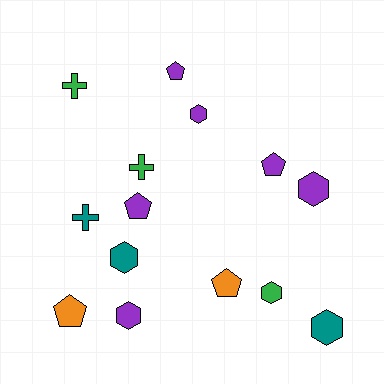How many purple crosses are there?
There are no purple crosses.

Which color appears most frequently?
Purple, with 6 objects.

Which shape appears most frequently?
Hexagon, with 6 objects.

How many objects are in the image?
There are 14 objects.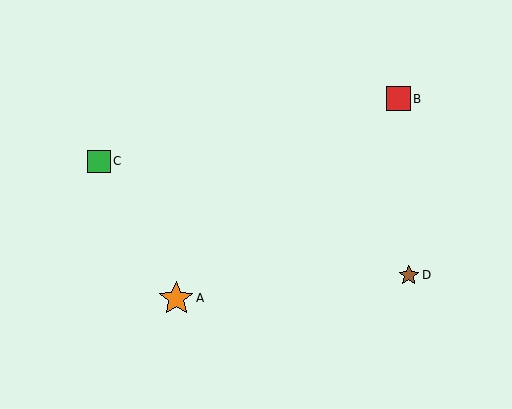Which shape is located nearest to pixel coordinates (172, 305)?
The orange star (labeled A) at (176, 298) is nearest to that location.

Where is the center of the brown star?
The center of the brown star is at (409, 275).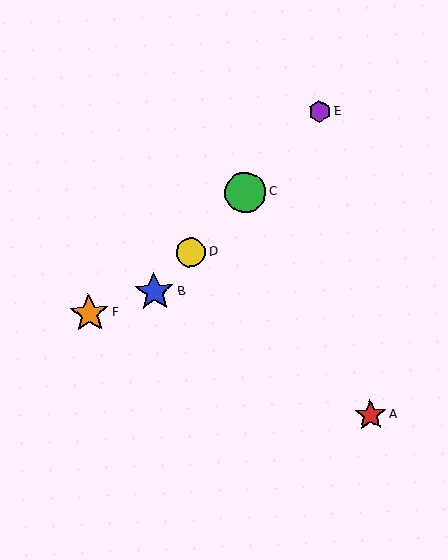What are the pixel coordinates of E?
Object E is at (319, 111).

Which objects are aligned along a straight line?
Objects B, C, D, E are aligned along a straight line.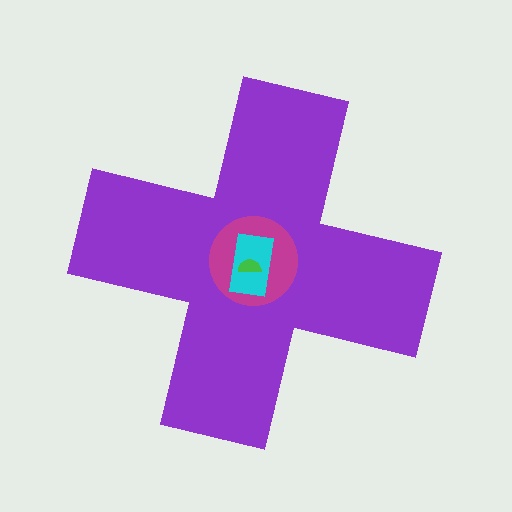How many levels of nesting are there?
4.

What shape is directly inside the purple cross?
The magenta circle.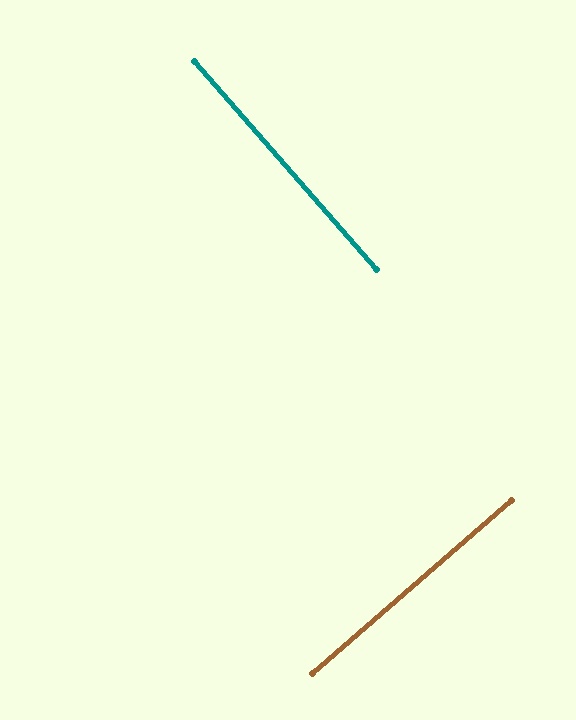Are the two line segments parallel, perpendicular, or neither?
Perpendicular — they meet at approximately 90°.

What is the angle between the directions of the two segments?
Approximately 90 degrees.